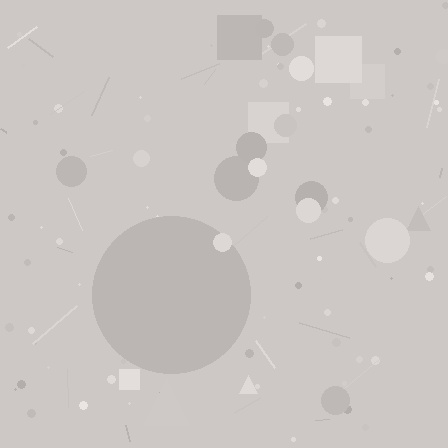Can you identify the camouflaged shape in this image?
The camouflaged shape is a circle.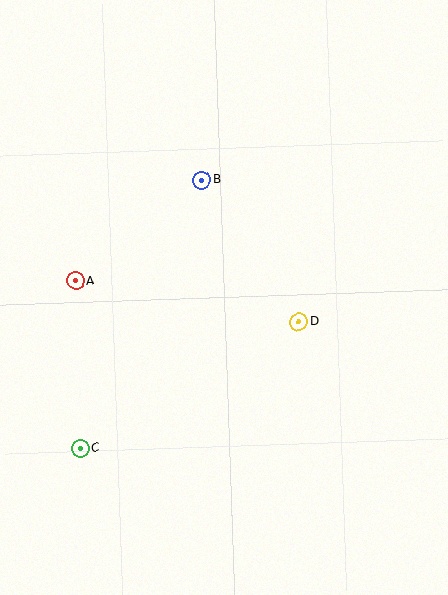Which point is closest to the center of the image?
Point D at (299, 322) is closest to the center.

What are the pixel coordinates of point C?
Point C is at (80, 448).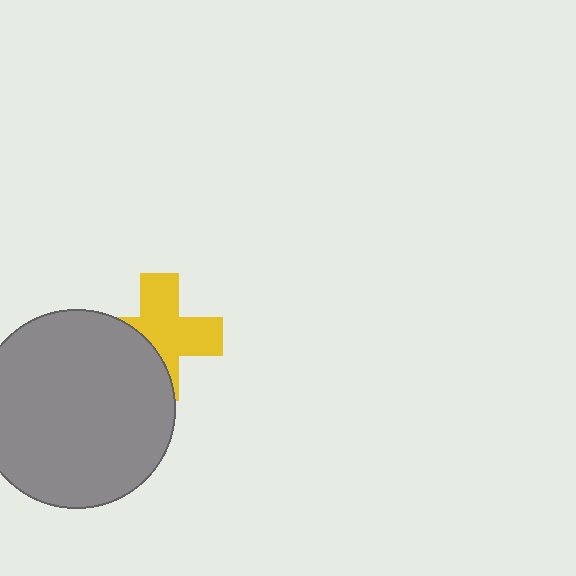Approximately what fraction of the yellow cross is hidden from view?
Roughly 38% of the yellow cross is hidden behind the gray circle.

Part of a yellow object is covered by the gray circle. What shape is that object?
It is a cross.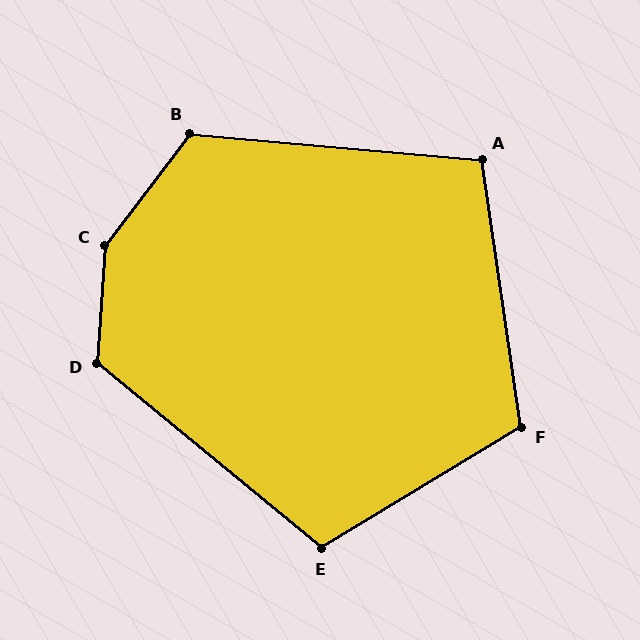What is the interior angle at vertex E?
Approximately 110 degrees (obtuse).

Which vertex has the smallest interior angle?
A, at approximately 103 degrees.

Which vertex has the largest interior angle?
C, at approximately 147 degrees.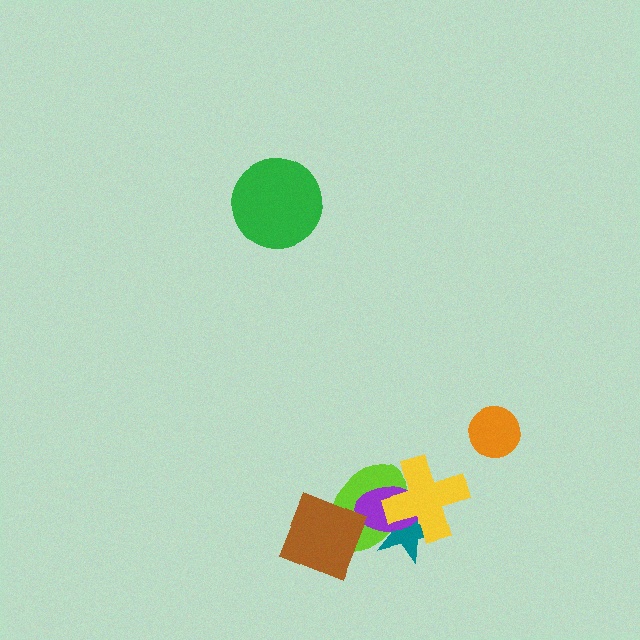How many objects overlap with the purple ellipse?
4 objects overlap with the purple ellipse.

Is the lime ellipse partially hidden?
Yes, it is partially covered by another shape.